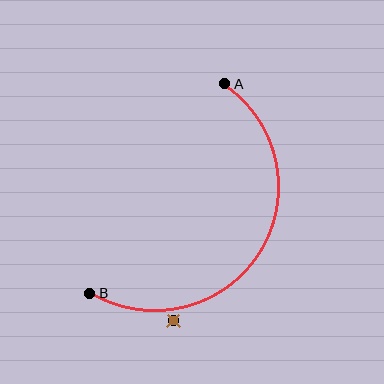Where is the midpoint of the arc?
The arc midpoint is the point on the curve farthest from the straight line joining A and B. It sits to the right of that line.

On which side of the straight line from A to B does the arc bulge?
The arc bulges to the right of the straight line connecting A and B.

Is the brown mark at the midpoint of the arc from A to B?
No — the brown mark does not lie on the arc at all. It sits slightly outside the curve.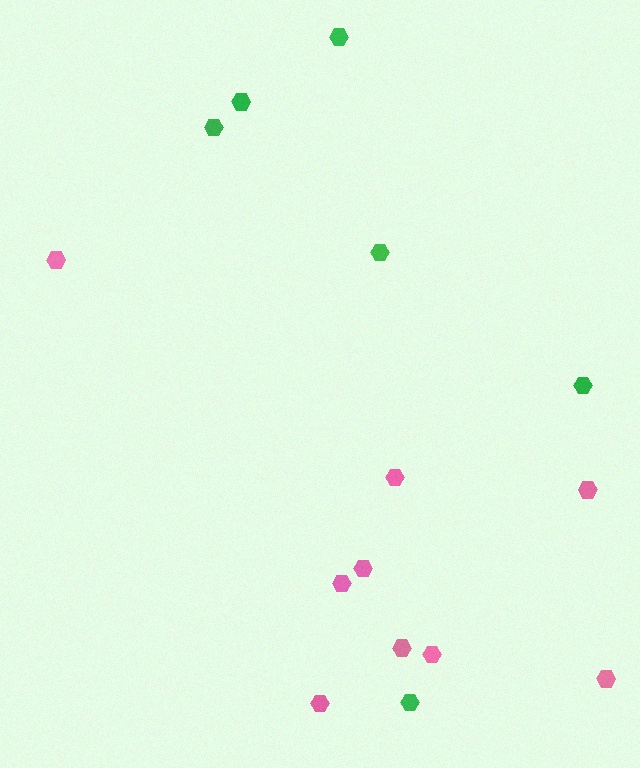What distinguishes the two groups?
There are 2 groups: one group of pink hexagons (9) and one group of green hexagons (6).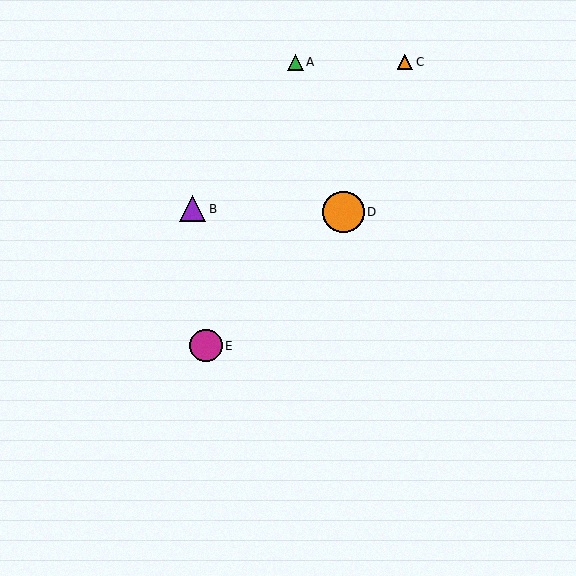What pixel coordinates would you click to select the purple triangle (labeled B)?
Click at (193, 209) to select the purple triangle B.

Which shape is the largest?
The orange circle (labeled D) is the largest.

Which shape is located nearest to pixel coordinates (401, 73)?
The orange triangle (labeled C) at (405, 62) is nearest to that location.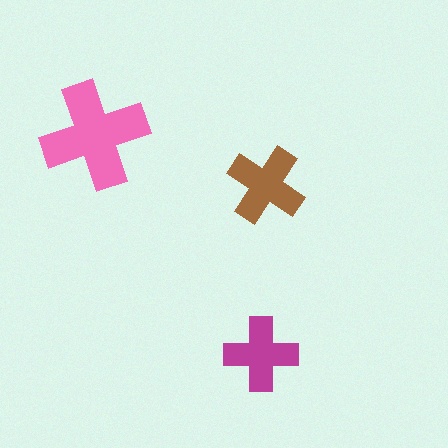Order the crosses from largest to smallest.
the pink one, the brown one, the magenta one.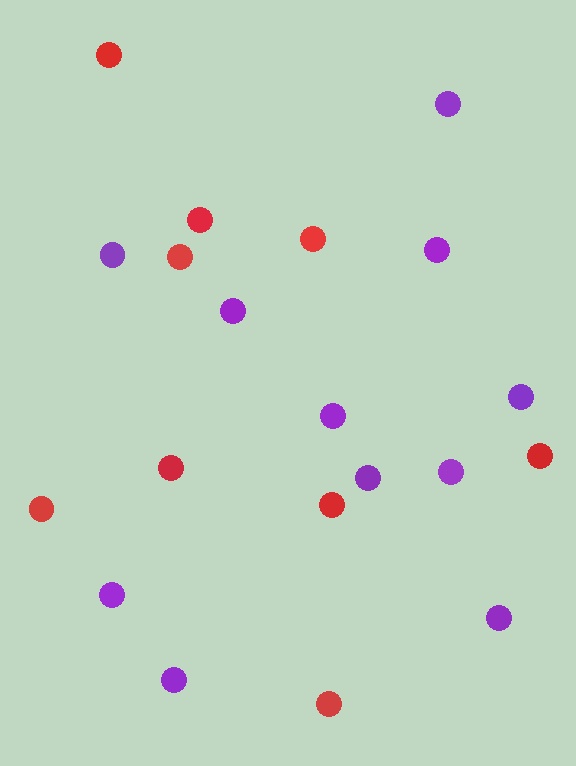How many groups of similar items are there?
There are 2 groups: one group of red circles (9) and one group of purple circles (11).